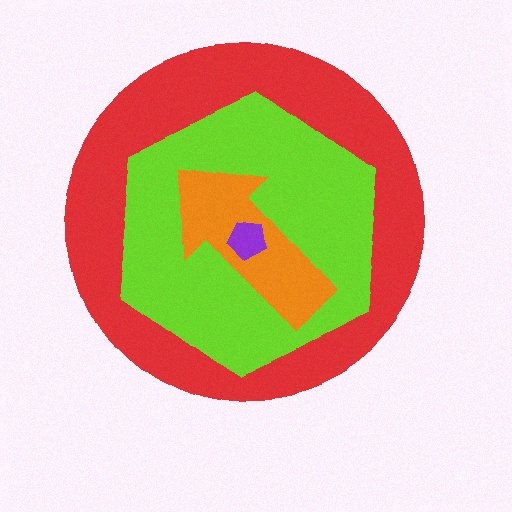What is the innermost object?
The purple pentagon.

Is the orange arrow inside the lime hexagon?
Yes.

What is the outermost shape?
The red circle.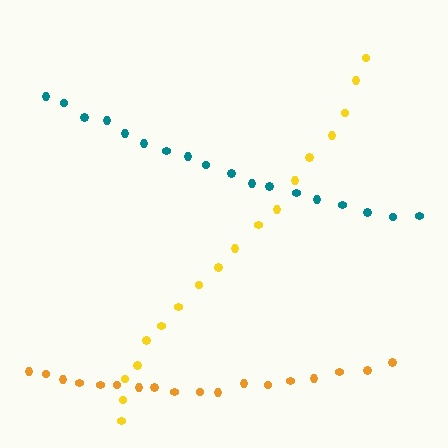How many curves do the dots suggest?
There are 3 distinct paths.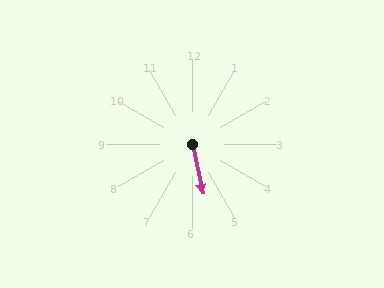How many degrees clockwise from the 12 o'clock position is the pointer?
Approximately 168 degrees.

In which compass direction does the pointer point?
South.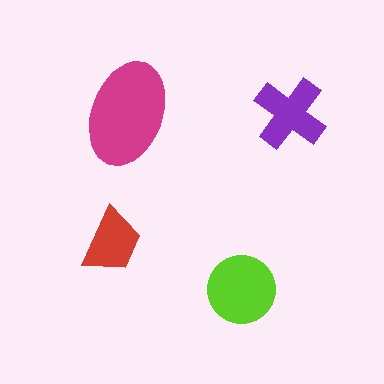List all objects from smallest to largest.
The red trapezoid, the purple cross, the lime circle, the magenta ellipse.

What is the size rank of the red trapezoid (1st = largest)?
4th.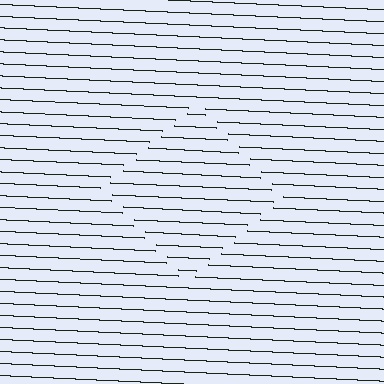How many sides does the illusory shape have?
4 sides — the line-ends trace a square.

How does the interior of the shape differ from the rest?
The interior of the shape contains the same grating, shifted by half a period — the contour is defined by the phase discontinuity where line-ends from the inner and outer gratings abut.